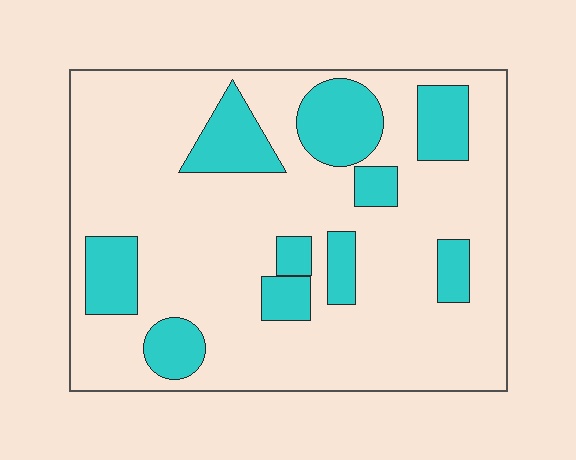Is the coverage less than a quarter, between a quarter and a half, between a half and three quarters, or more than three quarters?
Less than a quarter.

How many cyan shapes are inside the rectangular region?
10.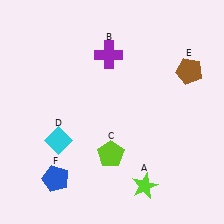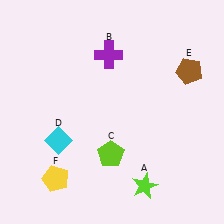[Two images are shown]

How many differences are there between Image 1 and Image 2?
There is 1 difference between the two images.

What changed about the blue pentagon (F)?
In Image 1, F is blue. In Image 2, it changed to yellow.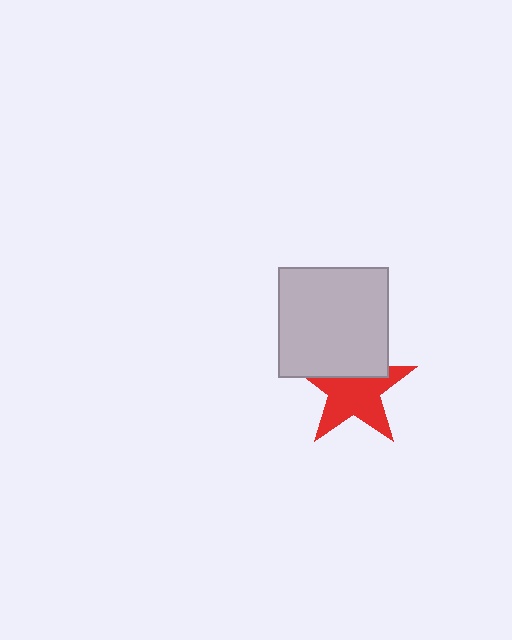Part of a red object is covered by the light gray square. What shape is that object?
It is a star.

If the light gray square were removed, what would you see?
You would see the complete red star.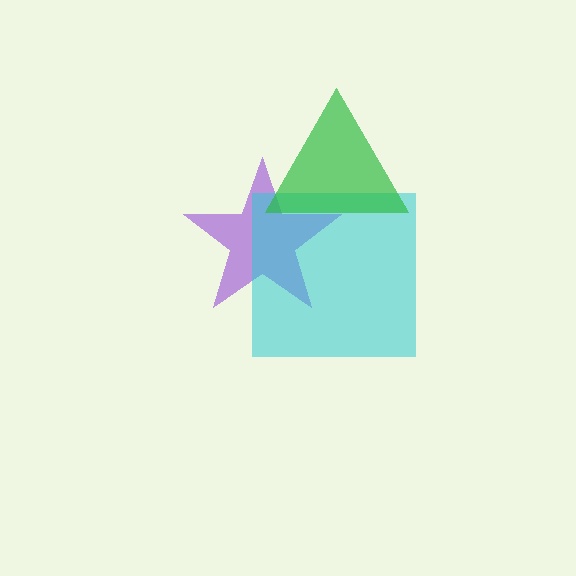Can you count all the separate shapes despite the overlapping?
Yes, there are 3 separate shapes.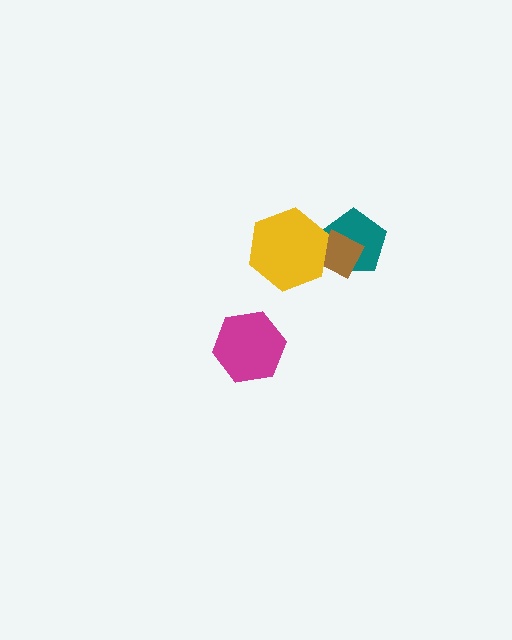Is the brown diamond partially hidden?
Yes, it is partially covered by another shape.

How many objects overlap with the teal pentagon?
2 objects overlap with the teal pentagon.